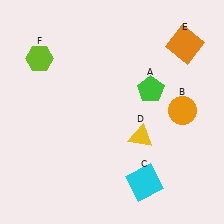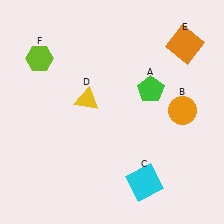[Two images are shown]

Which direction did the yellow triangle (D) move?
The yellow triangle (D) moved left.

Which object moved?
The yellow triangle (D) moved left.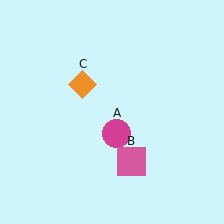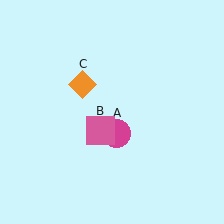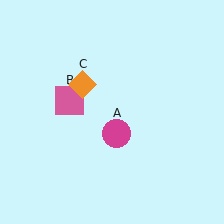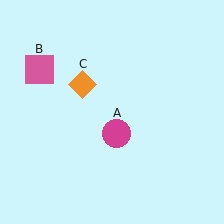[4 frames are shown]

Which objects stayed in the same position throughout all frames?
Magenta circle (object A) and orange diamond (object C) remained stationary.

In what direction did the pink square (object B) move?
The pink square (object B) moved up and to the left.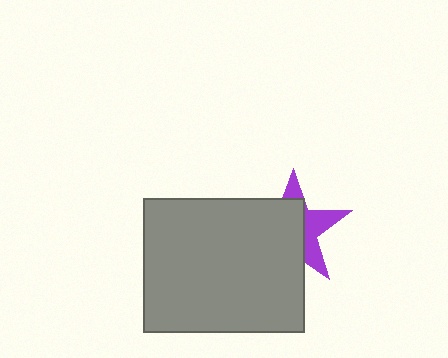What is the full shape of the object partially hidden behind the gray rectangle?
The partially hidden object is a purple star.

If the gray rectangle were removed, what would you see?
You would see the complete purple star.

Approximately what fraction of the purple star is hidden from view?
Roughly 63% of the purple star is hidden behind the gray rectangle.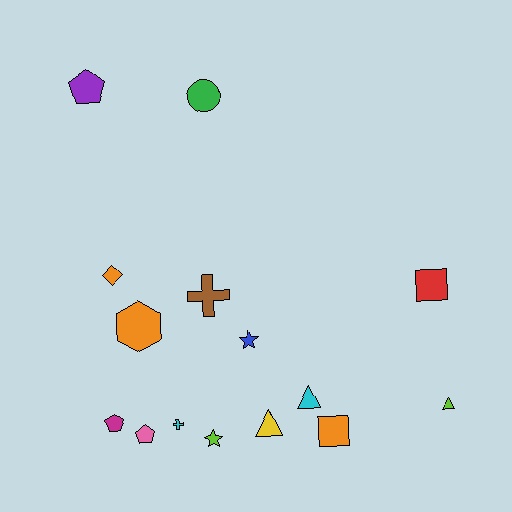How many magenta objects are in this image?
There is 1 magenta object.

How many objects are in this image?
There are 15 objects.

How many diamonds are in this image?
There is 1 diamond.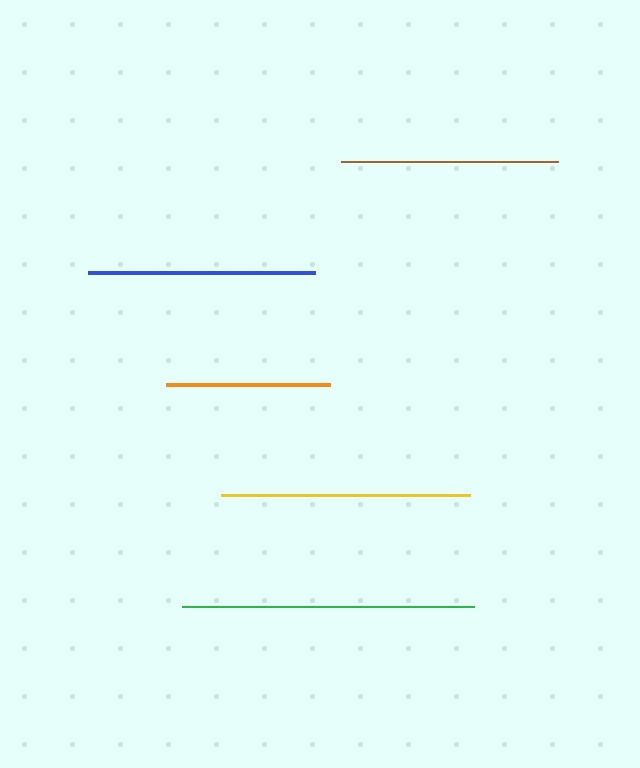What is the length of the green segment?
The green segment is approximately 292 pixels long.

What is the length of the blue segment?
The blue segment is approximately 227 pixels long.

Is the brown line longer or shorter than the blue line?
The blue line is longer than the brown line.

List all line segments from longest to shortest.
From longest to shortest: green, yellow, blue, brown, orange.